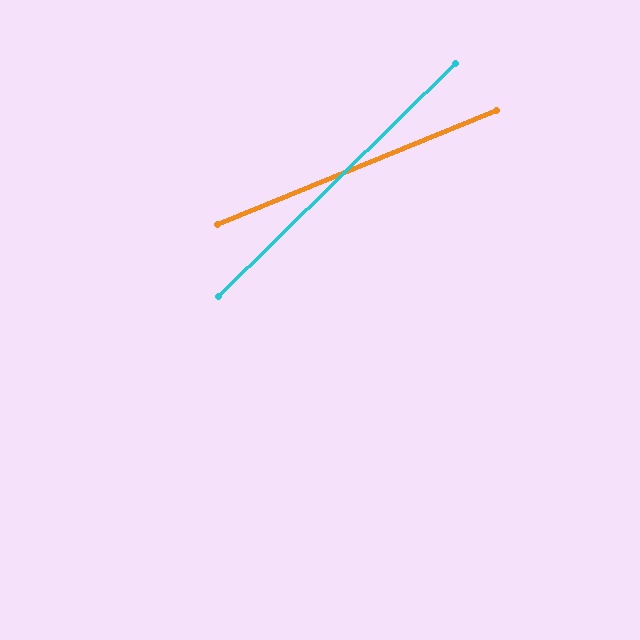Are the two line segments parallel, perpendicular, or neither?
Neither parallel nor perpendicular — they differ by about 22°.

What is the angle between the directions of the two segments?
Approximately 22 degrees.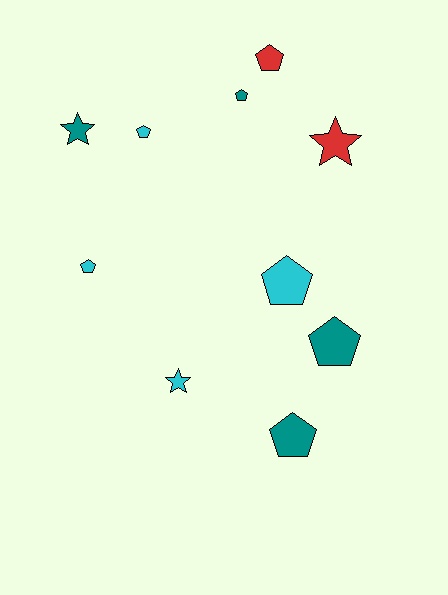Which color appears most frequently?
Cyan, with 4 objects.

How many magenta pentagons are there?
There are no magenta pentagons.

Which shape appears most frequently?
Pentagon, with 7 objects.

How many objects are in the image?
There are 10 objects.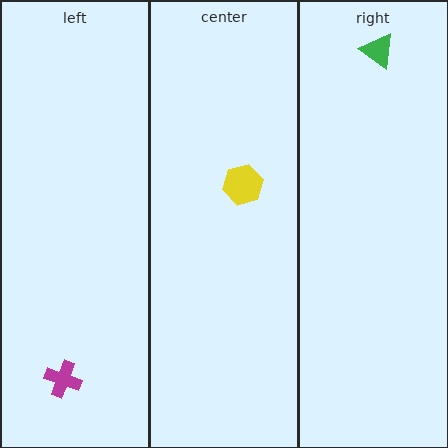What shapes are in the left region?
The magenta cross.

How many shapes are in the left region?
1.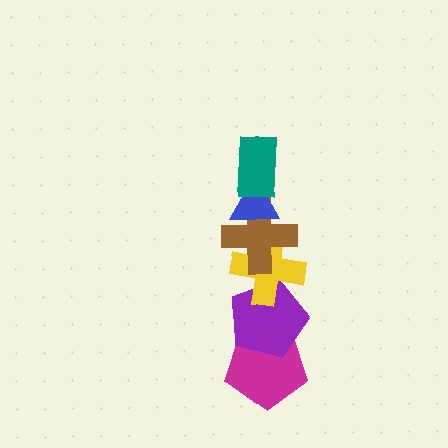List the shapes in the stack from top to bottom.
From top to bottom: the teal rectangle, the blue triangle, the brown cross, the yellow cross, the purple pentagon, the magenta pentagon.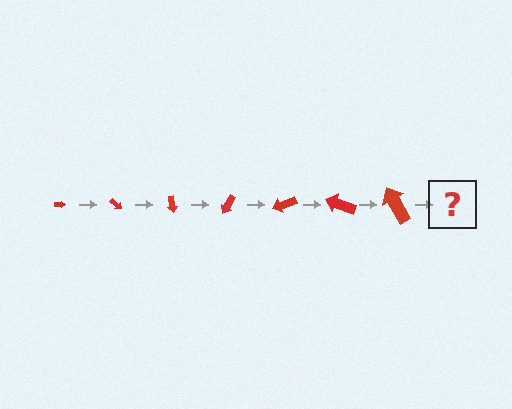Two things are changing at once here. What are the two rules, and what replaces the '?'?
The two rules are that the arrow grows larger each step and it rotates 40 degrees each step. The '?' should be an arrow, larger than the previous one and rotated 280 degrees from the start.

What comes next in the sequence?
The next element should be an arrow, larger than the previous one and rotated 280 degrees from the start.